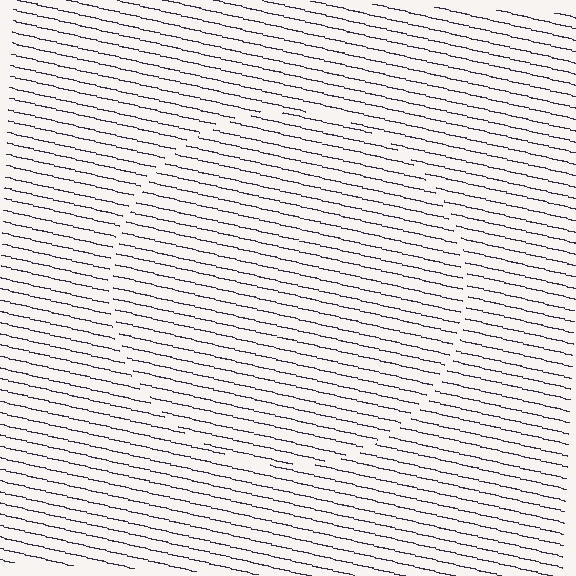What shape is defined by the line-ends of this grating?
An illusory circle. The interior of the shape contains the same grating, shifted by half a period — the contour is defined by the phase discontinuity where line-ends from the inner and outer gratings abut.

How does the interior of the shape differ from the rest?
The interior of the shape contains the same grating, shifted by half a period — the contour is defined by the phase discontinuity where line-ends from the inner and outer gratings abut.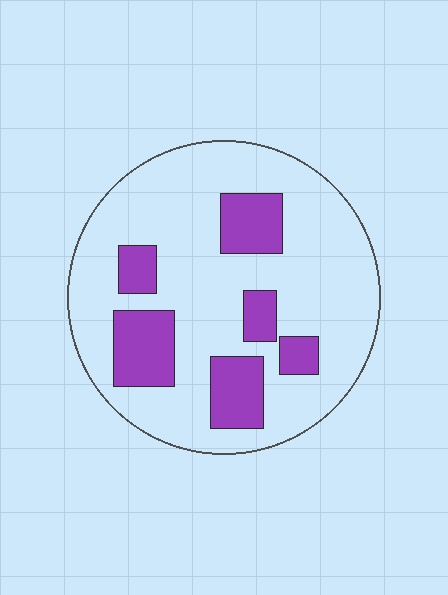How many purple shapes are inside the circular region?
6.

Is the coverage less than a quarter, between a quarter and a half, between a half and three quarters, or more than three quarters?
Less than a quarter.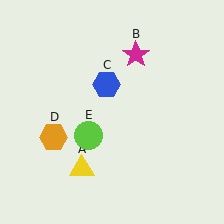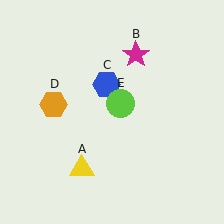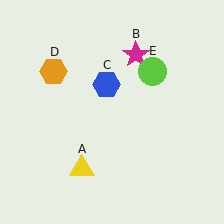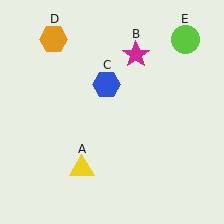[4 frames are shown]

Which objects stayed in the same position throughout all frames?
Yellow triangle (object A) and magenta star (object B) and blue hexagon (object C) remained stationary.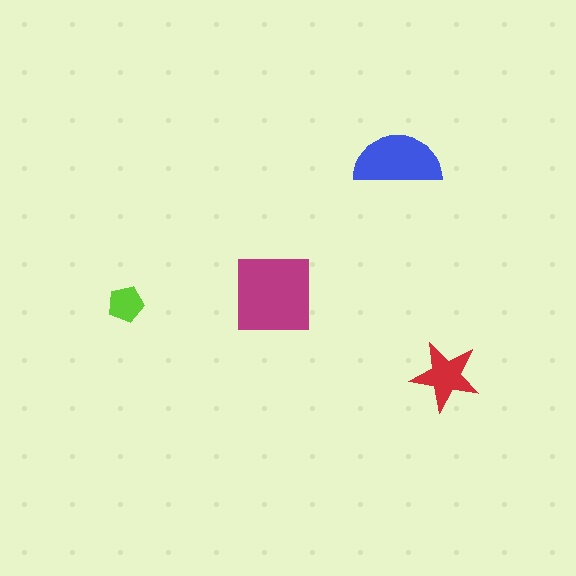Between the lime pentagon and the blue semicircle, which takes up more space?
The blue semicircle.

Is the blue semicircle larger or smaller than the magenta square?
Smaller.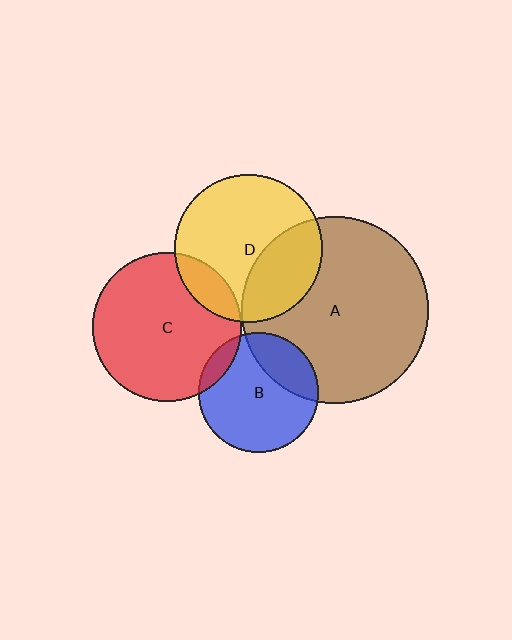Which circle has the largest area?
Circle A (brown).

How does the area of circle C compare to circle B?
Approximately 1.5 times.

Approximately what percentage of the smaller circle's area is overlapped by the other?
Approximately 15%.